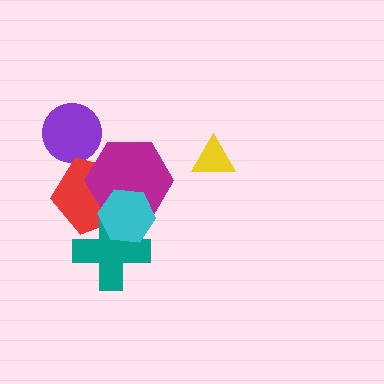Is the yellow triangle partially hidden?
No, no other shape covers it.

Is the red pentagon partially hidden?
Yes, it is partially covered by another shape.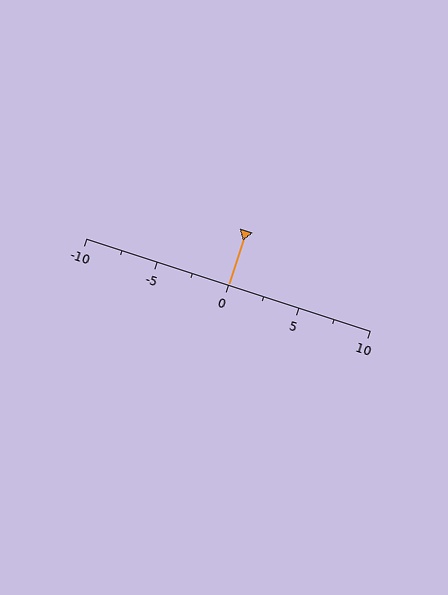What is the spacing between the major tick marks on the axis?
The major ticks are spaced 5 apart.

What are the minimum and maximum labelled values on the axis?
The axis runs from -10 to 10.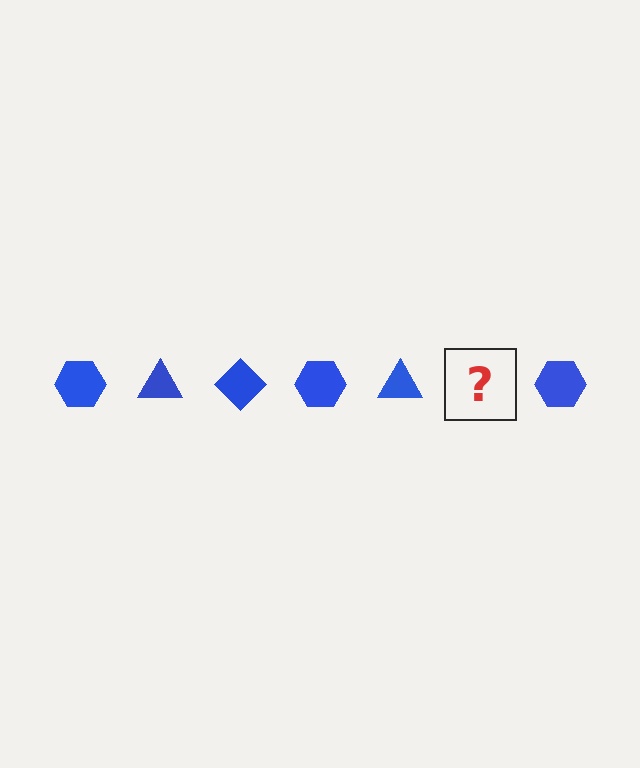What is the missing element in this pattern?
The missing element is a blue diamond.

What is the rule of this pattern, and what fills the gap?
The rule is that the pattern cycles through hexagon, triangle, diamond shapes in blue. The gap should be filled with a blue diamond.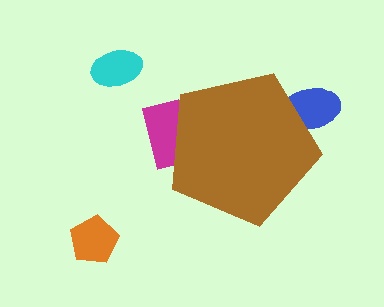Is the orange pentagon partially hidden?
No, the orange pentagon is fully visible.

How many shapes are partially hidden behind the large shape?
2 shapes are partially hidden.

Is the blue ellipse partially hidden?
Yes, the blue ellipse is partially hidden behind the brown pentagon.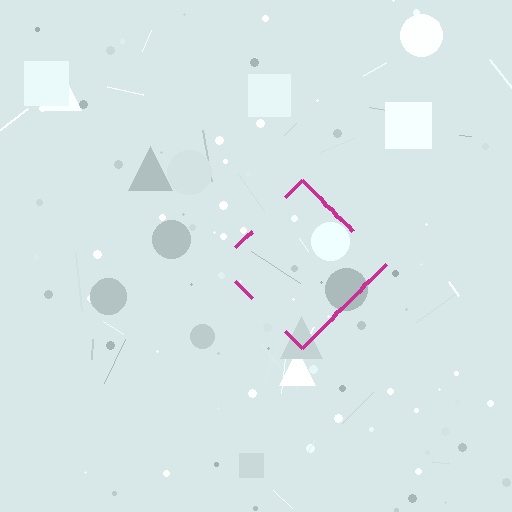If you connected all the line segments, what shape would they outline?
They would outline a diamond.